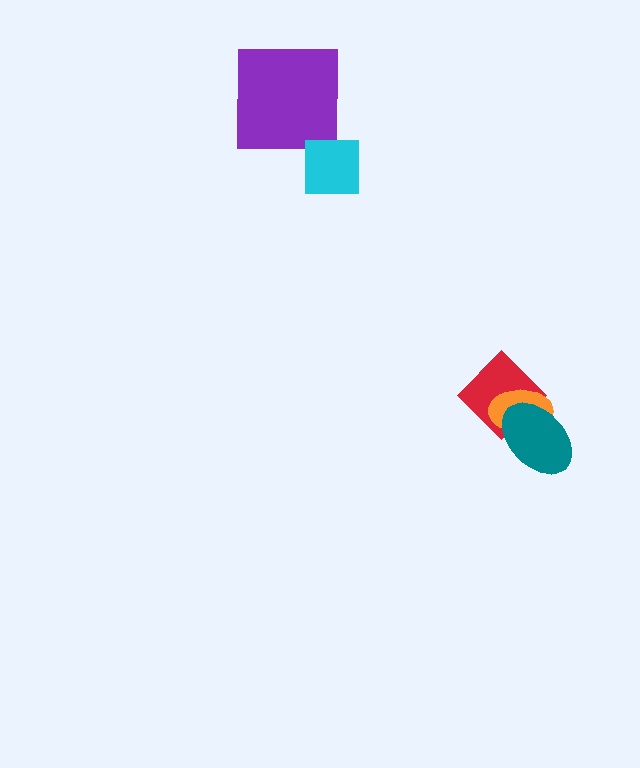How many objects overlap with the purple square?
0 objects overlap with the purple square.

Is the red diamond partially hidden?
Yes, it is partially covered by another shape.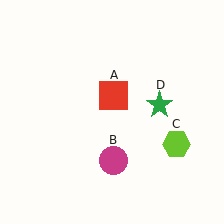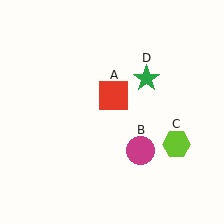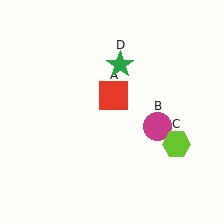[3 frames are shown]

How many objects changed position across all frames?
2 objects changed position: magenta circle (object B), green star (object D).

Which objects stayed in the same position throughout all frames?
Red square (object A) and lime hexagon (object C) remained stationary.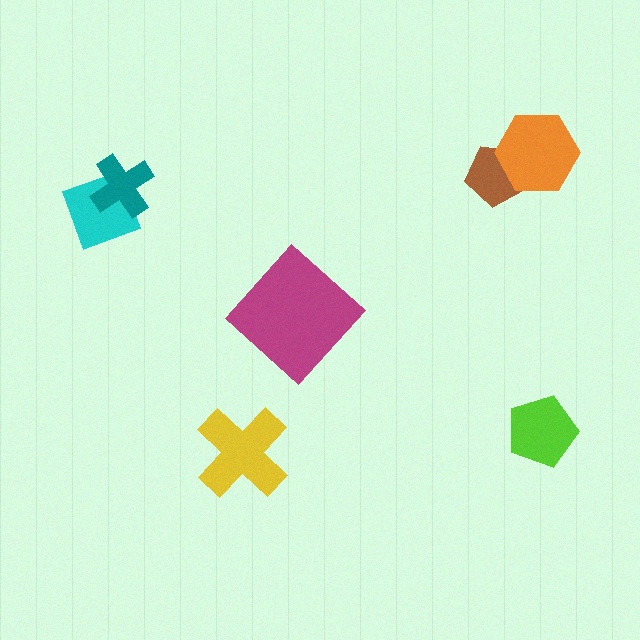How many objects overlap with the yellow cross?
0 objects overlap with the yellow cross.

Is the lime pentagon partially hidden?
No, no other shape covers it.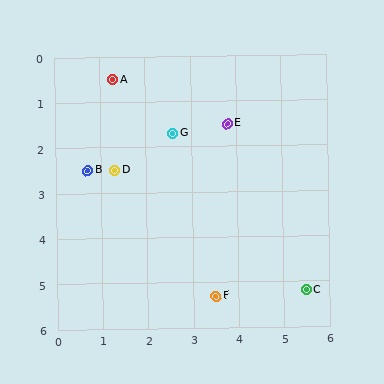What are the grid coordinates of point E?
Point E is at approximately (3.8, 1.5).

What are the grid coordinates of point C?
Point C is at approximately (5.5, 5.2).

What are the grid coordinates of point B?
Point B is at approximately (0.7, 2.5).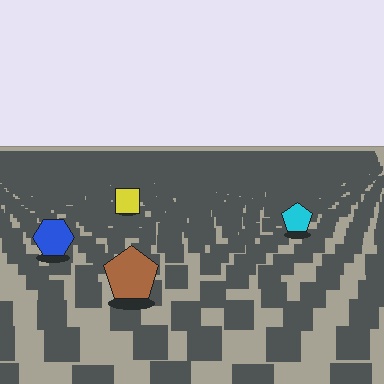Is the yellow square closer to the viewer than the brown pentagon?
No. The brown pentagon is closer — you can tell from the texture gradient: the ground texture is coarser near it.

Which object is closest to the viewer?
The brown pentagon is closest. The texture marks near it are larger and more spread out.